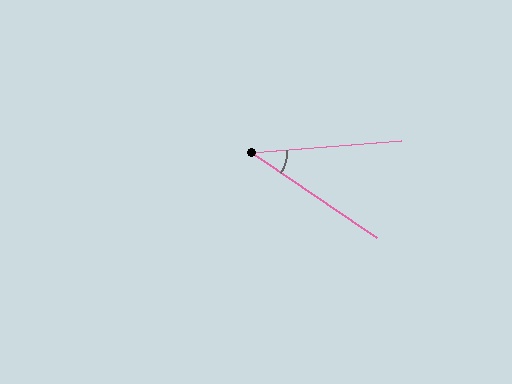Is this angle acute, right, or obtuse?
It is acute.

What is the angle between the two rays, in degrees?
Approximately 39 degrees.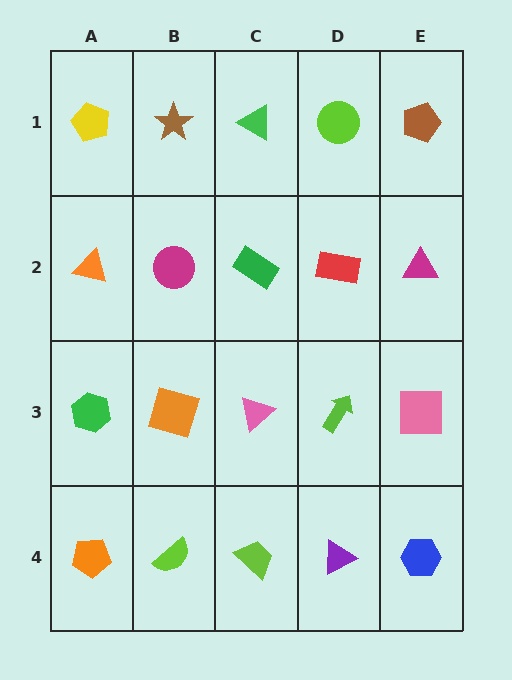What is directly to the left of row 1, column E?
A lime circle.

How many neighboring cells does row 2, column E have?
3.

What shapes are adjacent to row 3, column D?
A red rectangle (row 2, column D), a purple triangle (row 4, column D), a pink triangle (row 3, column C), a pink square (row 3, column E).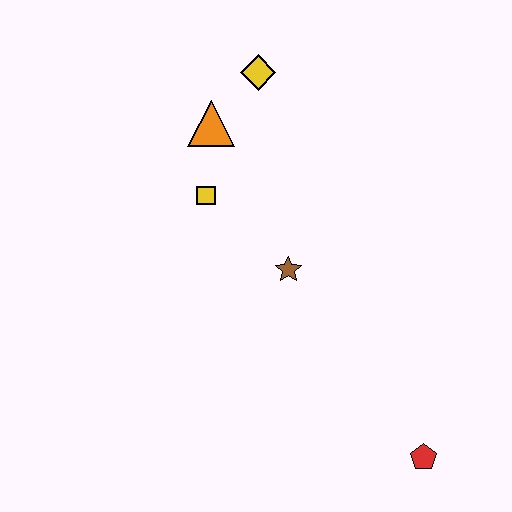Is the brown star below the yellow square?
Yes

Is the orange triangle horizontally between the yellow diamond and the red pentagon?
No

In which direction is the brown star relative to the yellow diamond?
The brown star is below the yellow diamond.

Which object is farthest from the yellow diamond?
The red pentagon is farthest from the yellow diamond.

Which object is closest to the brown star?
The yellow square is closest to the brown star.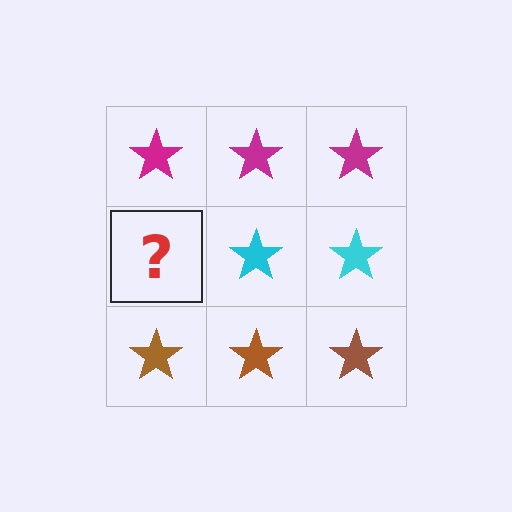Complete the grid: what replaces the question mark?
The question mark should be replaced with a cyan star.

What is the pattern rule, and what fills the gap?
The rule is that each row has a consistent color. The gap should be filled with a cyan star.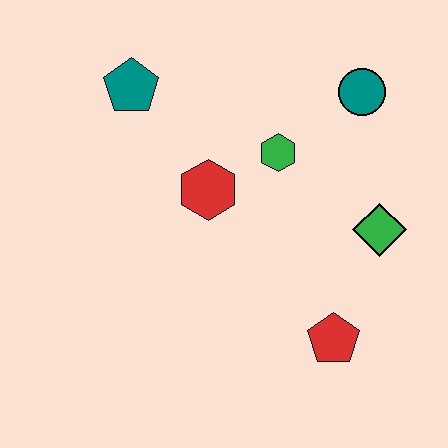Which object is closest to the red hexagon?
The green hexagon is closest to the red hexagon.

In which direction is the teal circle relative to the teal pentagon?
The teal circle is to the right of the teal pentagon.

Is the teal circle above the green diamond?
Yes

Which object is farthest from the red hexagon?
The red pentagon is farthest from the red hexagon.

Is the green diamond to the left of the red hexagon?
No